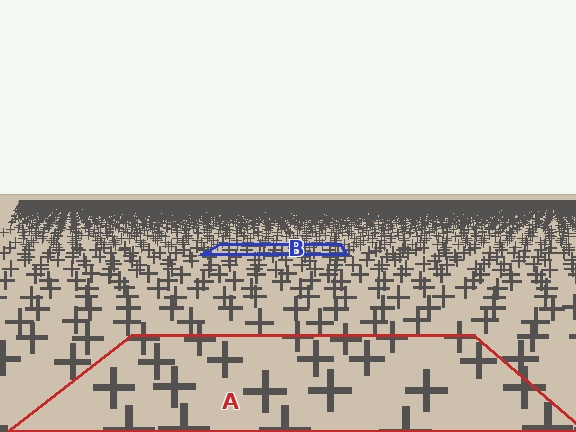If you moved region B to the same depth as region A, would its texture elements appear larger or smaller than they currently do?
They would appear larger. At a closer depth, the same texture elements are projected at a bigger on-screen size.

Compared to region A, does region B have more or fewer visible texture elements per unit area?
Region B has more texture elements per unit area — they are packed more densely because it is farther away.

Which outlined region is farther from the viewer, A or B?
Region B is farther from the viewer — the texture elements inside it appear smaller and more densely packed.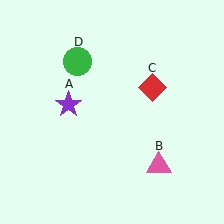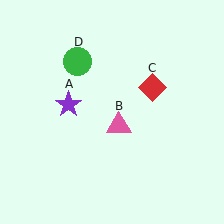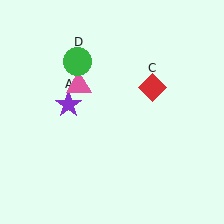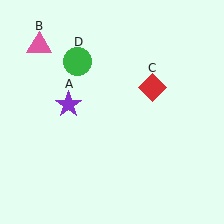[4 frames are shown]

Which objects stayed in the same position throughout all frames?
Purple star (object A) and red diamond (object C) and green circle (object D) remained stationary.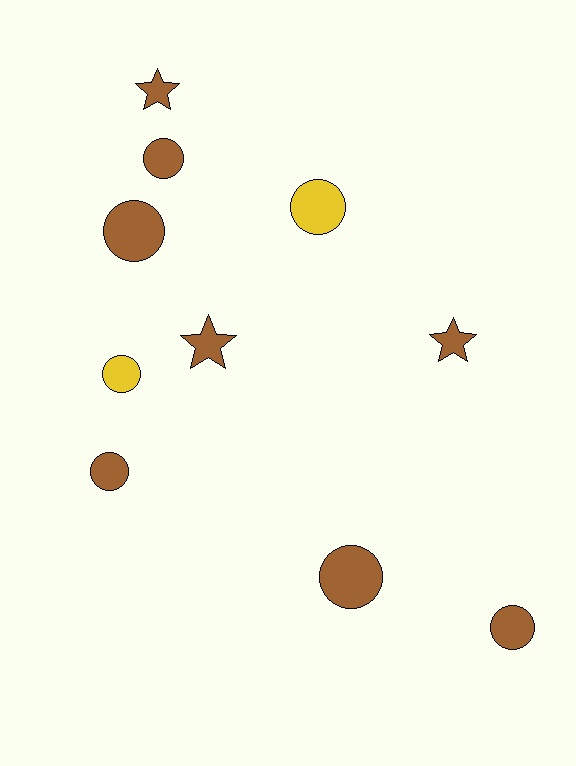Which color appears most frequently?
Brown, with 8 objects.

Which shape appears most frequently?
Circle, with 7 objects.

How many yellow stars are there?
There are no yellow stars.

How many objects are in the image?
There are 10 objects.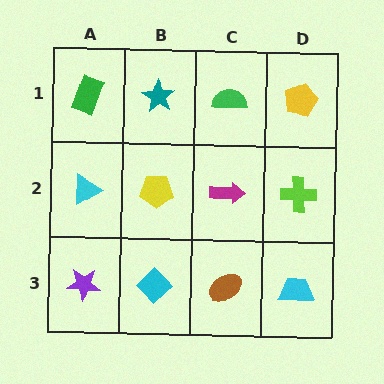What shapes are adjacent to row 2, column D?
A yellow pentagon (row 1, column D), a cyan trapezoid (row 3, column D), a magenta arrow (row 2, column C).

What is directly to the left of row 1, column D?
A green semicircle.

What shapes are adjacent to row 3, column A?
A cyan triangle (row 2, column A), a cyan diamond (row 3, column B).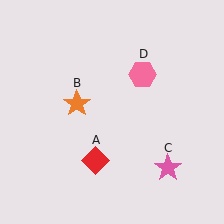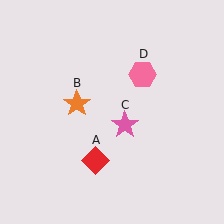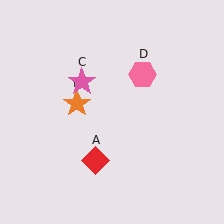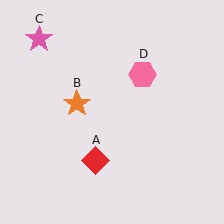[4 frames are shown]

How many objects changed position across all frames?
1 object changed position: pink star (object C).